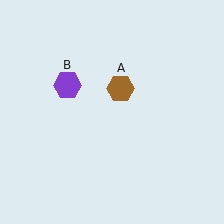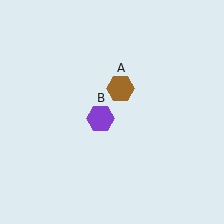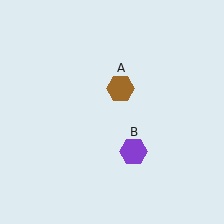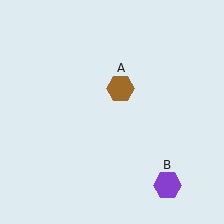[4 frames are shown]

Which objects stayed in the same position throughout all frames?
Brown hexagon (object A) remained stationary.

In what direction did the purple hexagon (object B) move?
The purple hexagon (object B) moved down and to the right.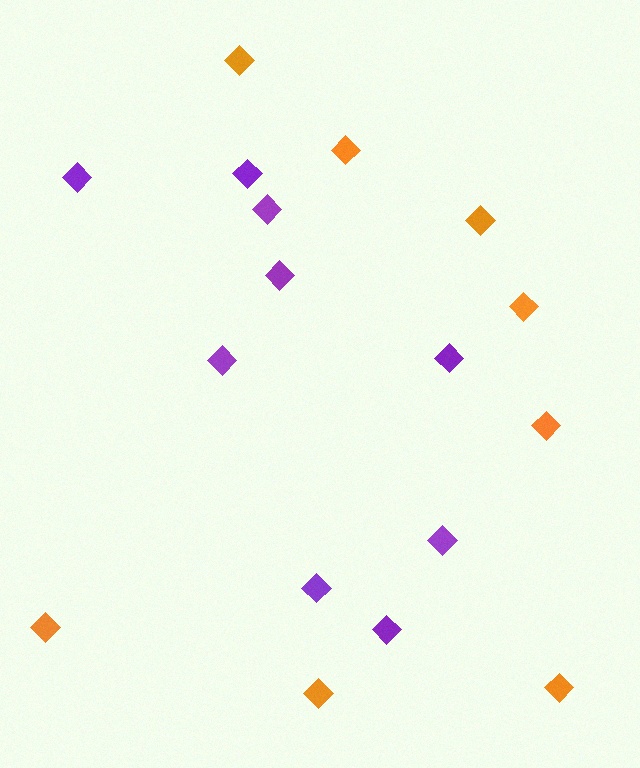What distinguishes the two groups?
There are 2 groups: one group of orange diamonds (8) and one group of purple diamonds (9).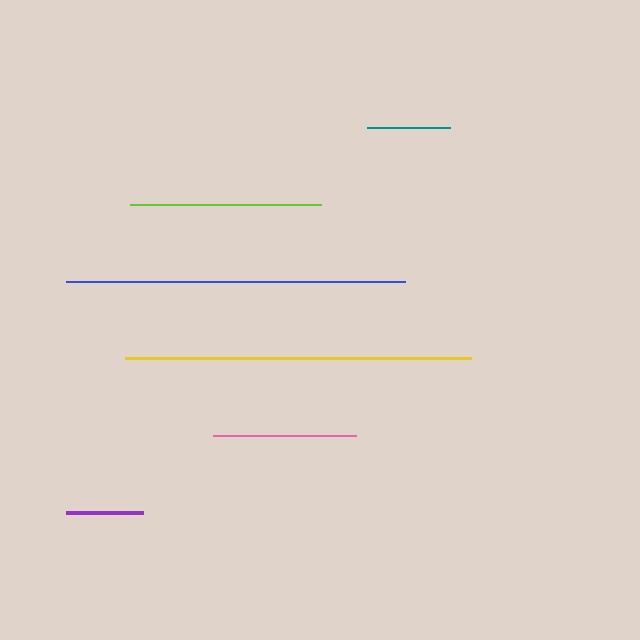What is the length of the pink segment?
The pink segment is approximately 143 pixels long.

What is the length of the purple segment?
The purple segment is approximately 77 pixels long.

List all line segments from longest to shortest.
From longest to shortest: yellow, blue, lime, pink, teal, purple.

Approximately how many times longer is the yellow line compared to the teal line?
The yellow line is approximately 4.2 times the length of the teal line.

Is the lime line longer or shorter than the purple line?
The lime line is longer than the purple line.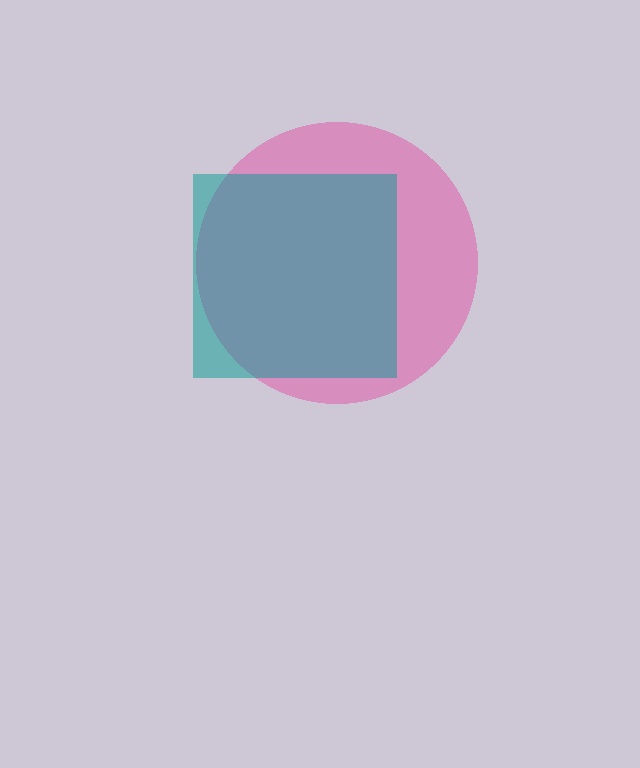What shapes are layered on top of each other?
The layered shapes are: a pink circle, a teal square.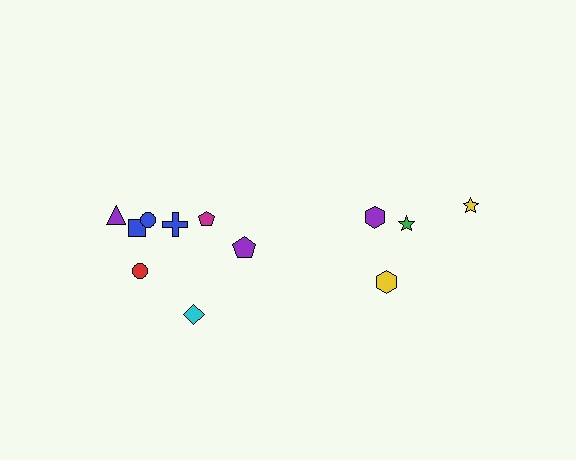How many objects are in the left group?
There are 8 objects.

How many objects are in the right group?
There are 4 objects.